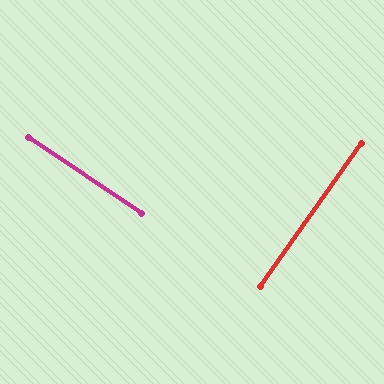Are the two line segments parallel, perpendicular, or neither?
Perpendicular — they meet at approximately 89°.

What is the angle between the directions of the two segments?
Approximately 89 degrees.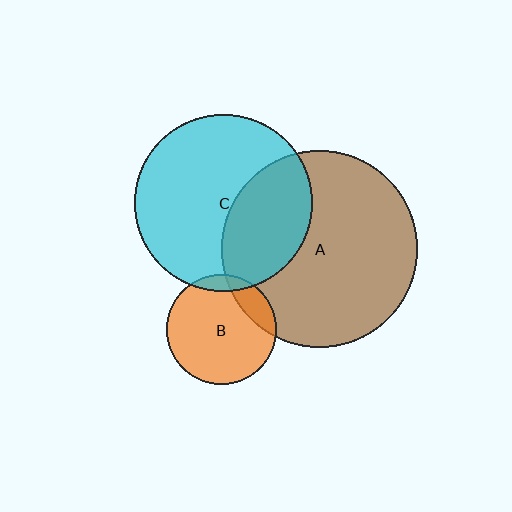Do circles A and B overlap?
Yes.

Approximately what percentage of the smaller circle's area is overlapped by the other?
Approximately 15%.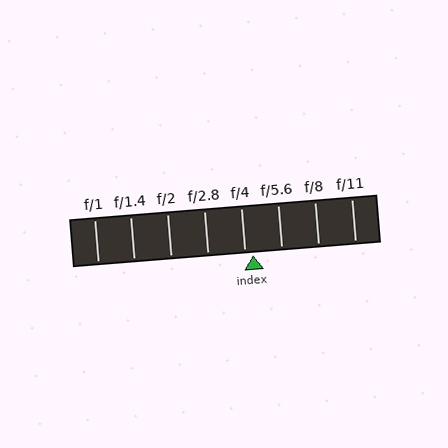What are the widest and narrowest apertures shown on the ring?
The widest aperture shown is f/1 and the narrowest is f/11.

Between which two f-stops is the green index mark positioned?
The index mark is between f/4 and f/5.6.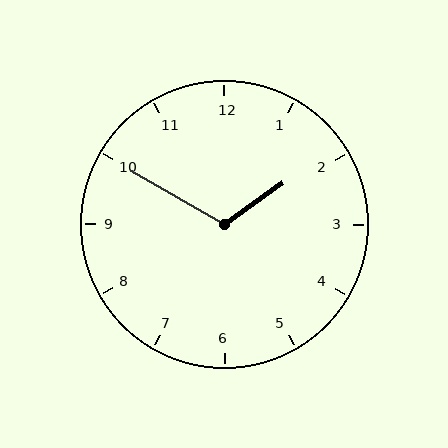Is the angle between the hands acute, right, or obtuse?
It is obtuse.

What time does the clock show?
1:50.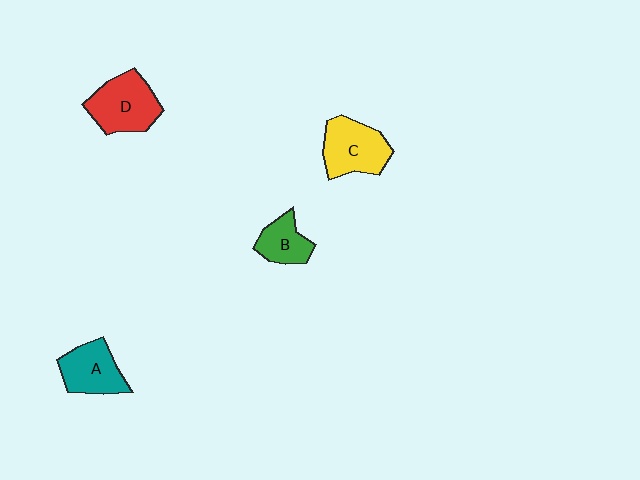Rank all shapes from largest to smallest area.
From largest to smallest: D (red), C (yellow), A (teal), B (green).